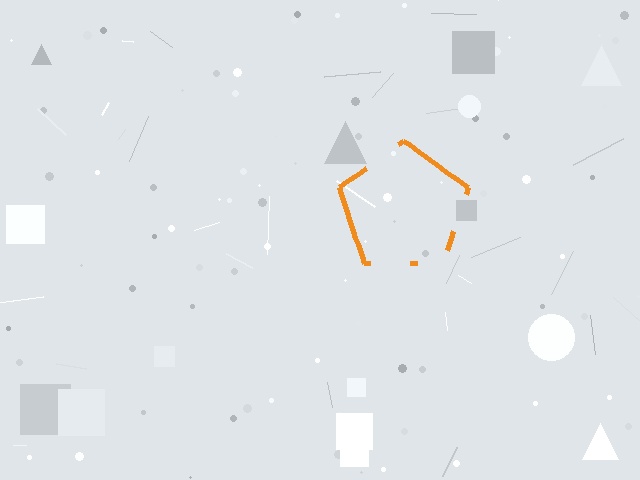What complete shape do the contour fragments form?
The contour fragments form a pentagon.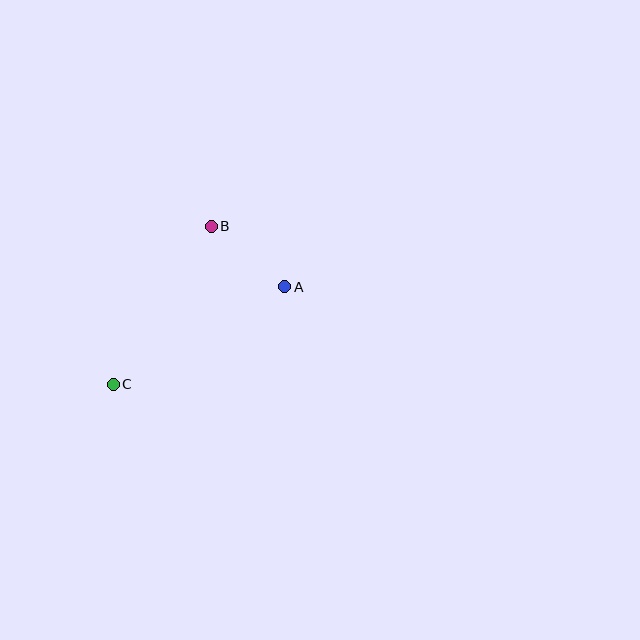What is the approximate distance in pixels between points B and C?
The distance between B and C is approximately 186 pixels.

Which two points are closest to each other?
Points A and B are closest to each other.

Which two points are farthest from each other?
Points A and C are farthest from each other.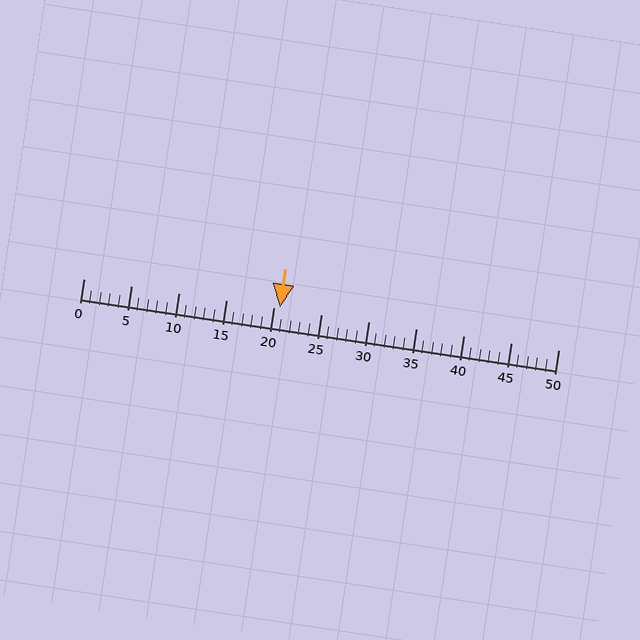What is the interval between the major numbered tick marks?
The major tick marks are spaced 5 units apart.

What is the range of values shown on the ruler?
The ruler shows values from 0 to 50.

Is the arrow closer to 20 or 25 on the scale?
The arrow is closer to 20.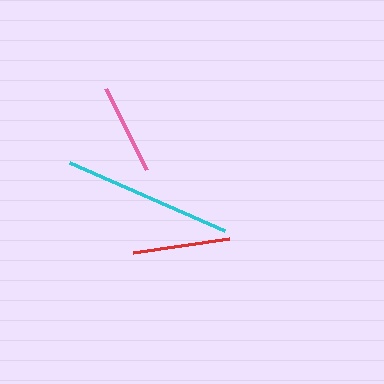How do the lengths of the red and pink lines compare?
The red and pink lines are approximately the same length.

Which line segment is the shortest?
The pink line is the shortest at approximately 91 pixels.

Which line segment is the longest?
The cyan line is the longest at approximately 169 pixels.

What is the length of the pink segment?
The pink segment is approximately 91 pixels long.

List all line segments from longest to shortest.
From longest to shortest: cyan, red, pink.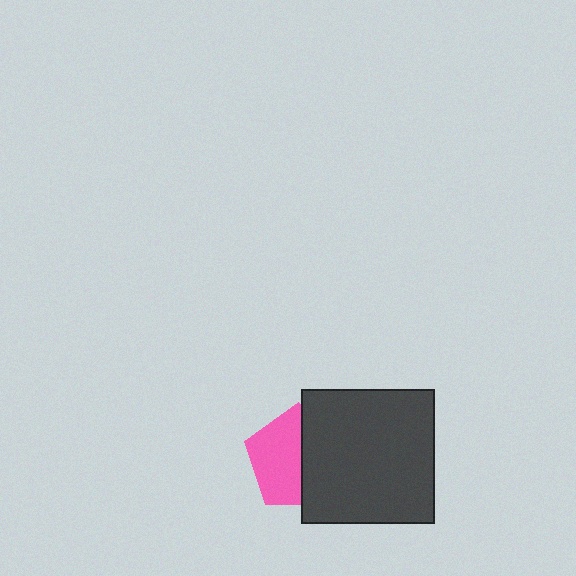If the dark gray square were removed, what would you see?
You would see the complete pink pentagon.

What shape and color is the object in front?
The object in front is a dark gray square.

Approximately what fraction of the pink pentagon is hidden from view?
Roughly 46% of the pink pentagon is hidden behind the dark gray square.